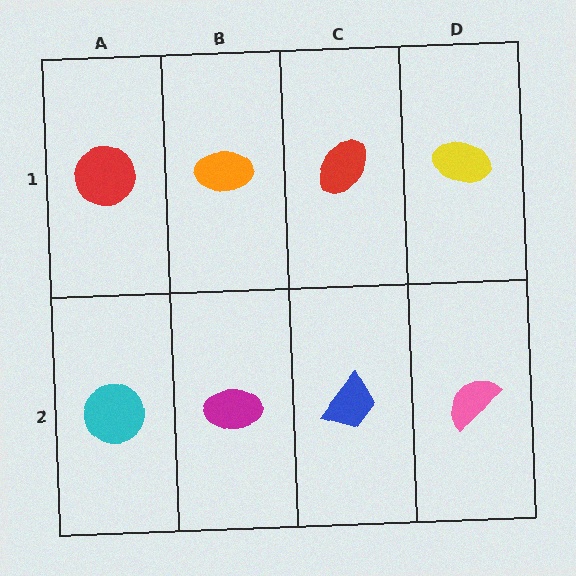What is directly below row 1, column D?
A pink semicircle.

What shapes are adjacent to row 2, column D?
A yellow ellipse (row 1, column D), a blue trapezoid (row 2, column C).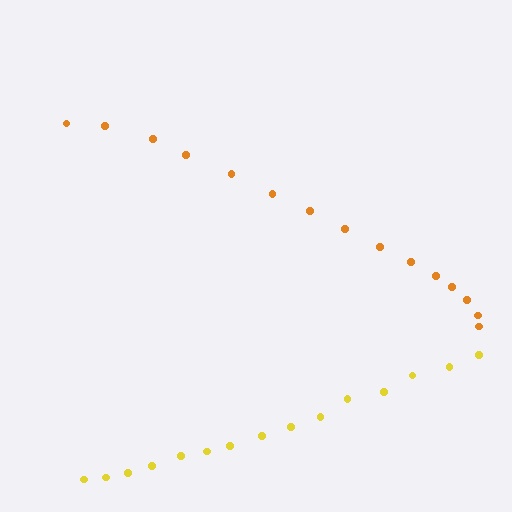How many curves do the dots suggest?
There are 2 distinct paths.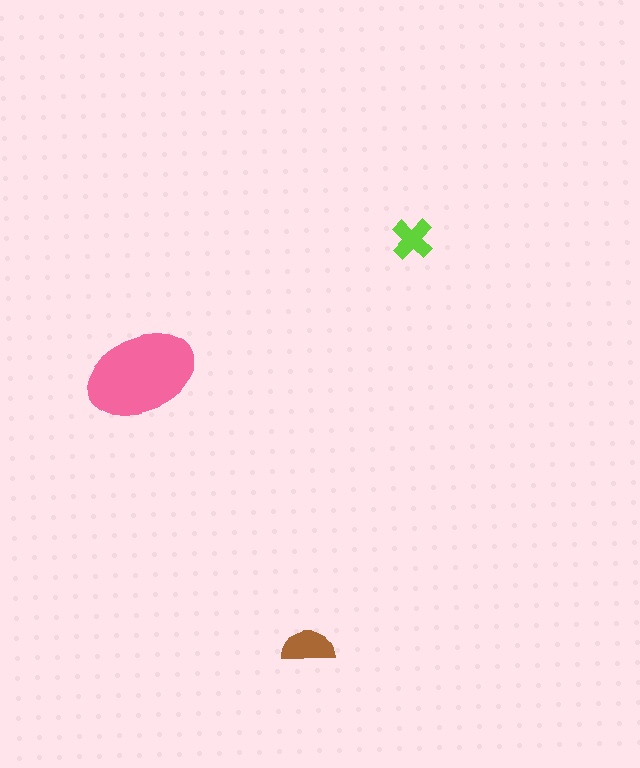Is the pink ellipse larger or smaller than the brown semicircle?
Larger.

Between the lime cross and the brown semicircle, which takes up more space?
The brown semicircle.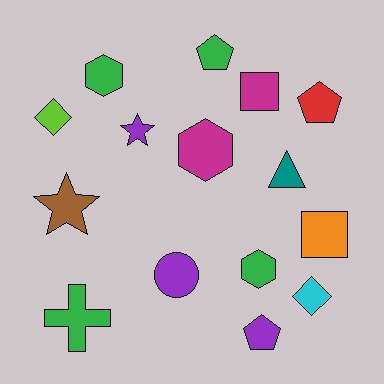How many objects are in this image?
There are 15 objects.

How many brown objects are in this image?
There is 1 brown object.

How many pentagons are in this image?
There are 3 pentagons.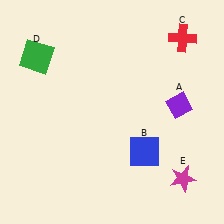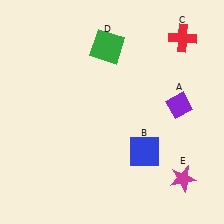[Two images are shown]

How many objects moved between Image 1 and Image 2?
1 object moved between the two images.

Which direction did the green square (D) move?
The green square (D) moved right.